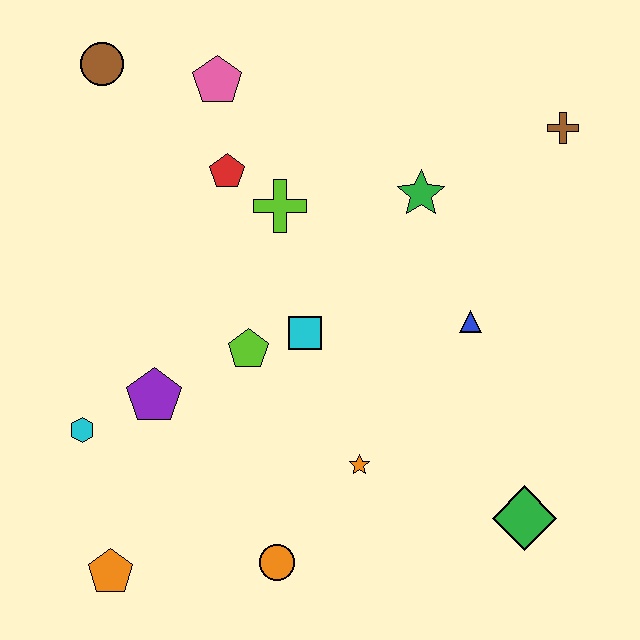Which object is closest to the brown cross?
The green star is closest to the brown cross.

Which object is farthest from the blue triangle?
The brown circle is farthest from the blue triangle.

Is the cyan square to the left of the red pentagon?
No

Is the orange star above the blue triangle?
No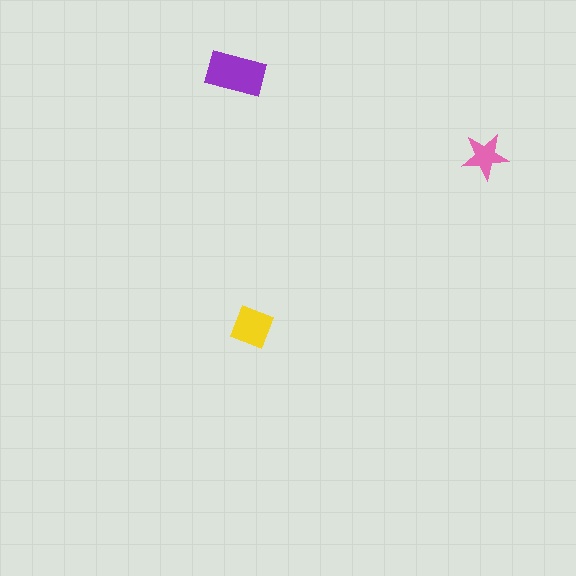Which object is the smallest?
The pink star.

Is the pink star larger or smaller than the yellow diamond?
Smaller.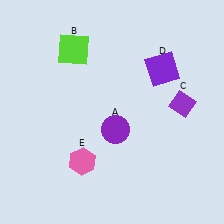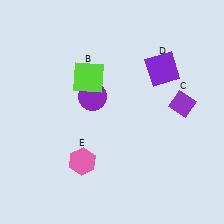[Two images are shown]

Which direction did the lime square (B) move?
The lime square (B) moved down.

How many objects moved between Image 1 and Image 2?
2 objects moved between the two images.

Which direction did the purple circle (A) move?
The purple circle (A) moved up.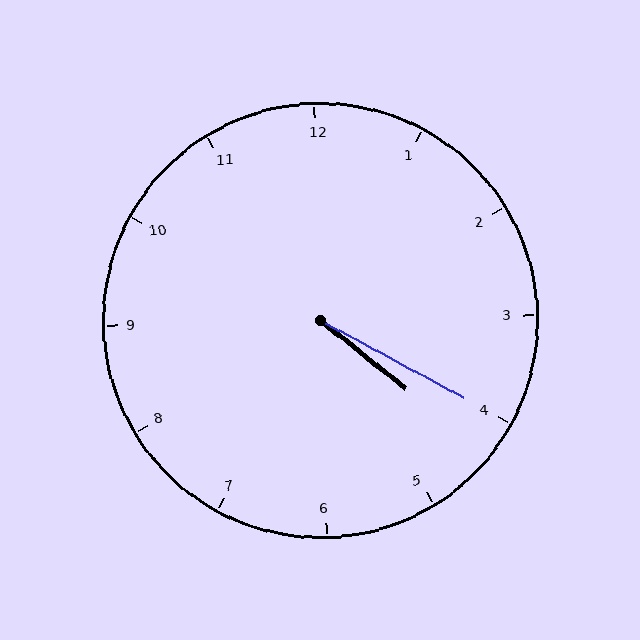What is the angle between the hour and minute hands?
Approximately 10 degrees.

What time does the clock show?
4:20.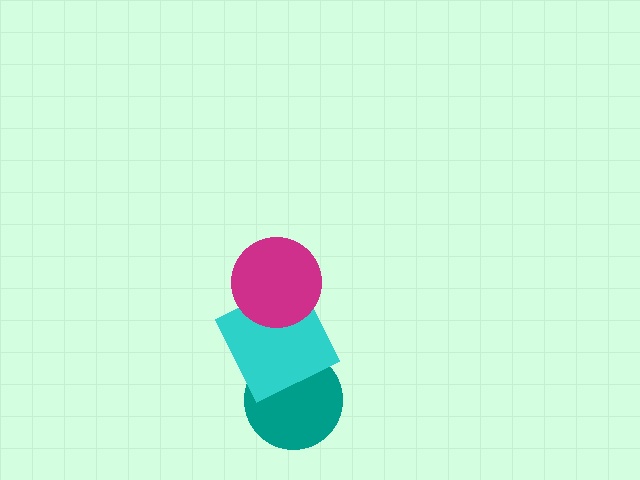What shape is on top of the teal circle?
The cyan square is on top of the teal circle.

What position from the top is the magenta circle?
The magenta circle is 1st from the top.